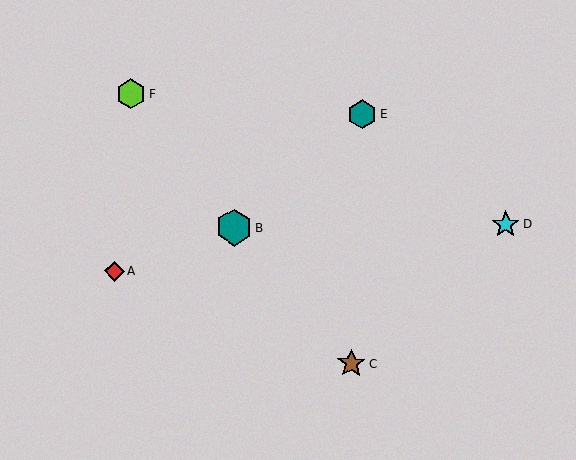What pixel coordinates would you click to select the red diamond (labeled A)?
Click at (114, 271) to select the red diamond A.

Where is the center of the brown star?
The center of the brown star is at (351, 363).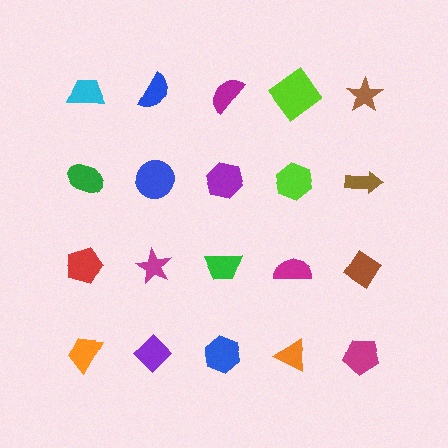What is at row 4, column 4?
An orange triangle.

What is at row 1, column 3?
A magenta semicircle.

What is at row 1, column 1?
A cyan trapezoid.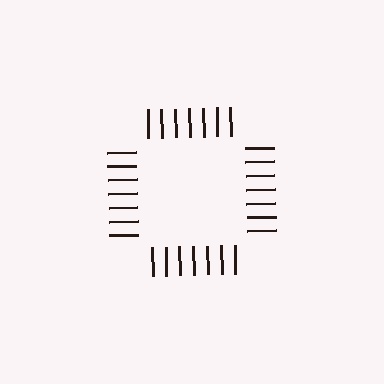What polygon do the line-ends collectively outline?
An illusory square — the line segments terminate on its edges but no continuous stroke is drawn.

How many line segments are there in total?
28 — 7 along each of the 4 edges.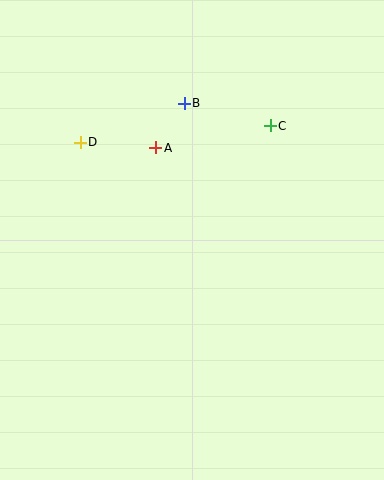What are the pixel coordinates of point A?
Point A is at (156, 148).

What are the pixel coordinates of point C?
Point C is at (270, 126).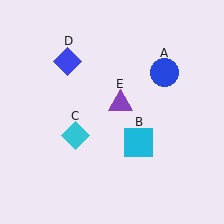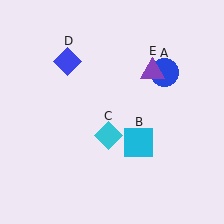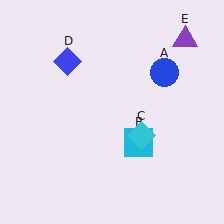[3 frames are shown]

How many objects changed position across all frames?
2 objects changed position: cyan diamond (object C), purple triangle (object E).